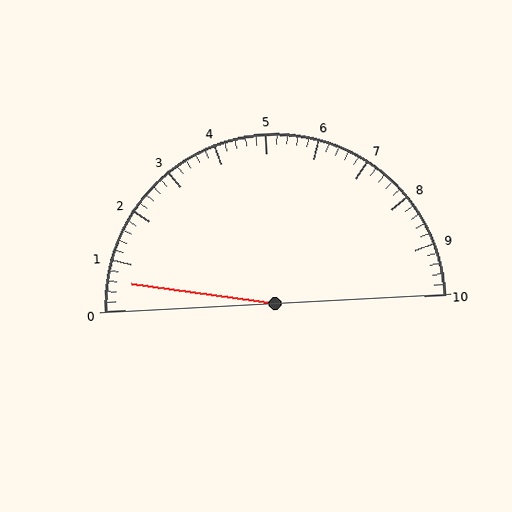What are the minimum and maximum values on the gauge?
The gauge ranges from 0 to 10.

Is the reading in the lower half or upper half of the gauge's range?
The reading is in the lower half of the range (0 to 10).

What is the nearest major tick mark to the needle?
The nearest major tick mark is 1.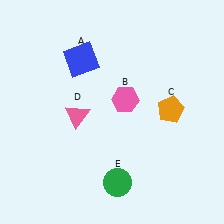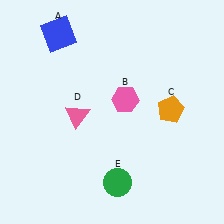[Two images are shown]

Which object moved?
The blue square (A) moved up.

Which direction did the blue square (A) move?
The blue square (A) moved up.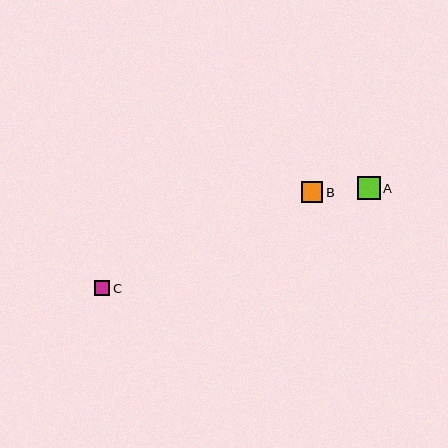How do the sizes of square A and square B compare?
Square A and square B are approximately the same size.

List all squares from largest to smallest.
From largest to smallest: A, B, C.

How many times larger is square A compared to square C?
Square A is approximately 1.4 times the size of square C.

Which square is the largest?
Square A is the largest with a size of approximately 23 pixels.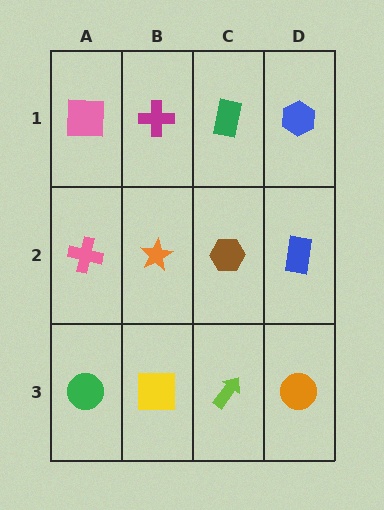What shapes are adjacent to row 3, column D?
A blue rectangle (row 2, column D), a lime arrow (row 3, column C).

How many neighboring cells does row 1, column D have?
2.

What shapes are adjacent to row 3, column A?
A pink cross (row 2, column A), a yellow square (row 3, column B).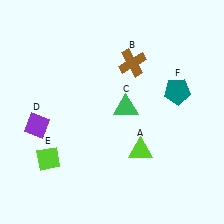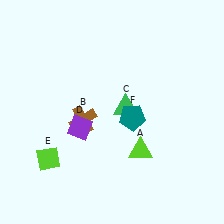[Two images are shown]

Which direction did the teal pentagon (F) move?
The teal pentagon (F) moved left.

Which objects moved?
The objects that moved are: the brown cross (B), the purple diamond (D), the teal pentagon (F).